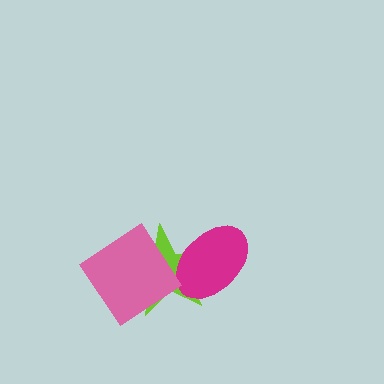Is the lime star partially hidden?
Yes, it is partially covered by another shape.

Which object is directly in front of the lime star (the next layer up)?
The magenta ellipse is directly in front of the lime star.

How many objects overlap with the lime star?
2 objects overlap with the lime star.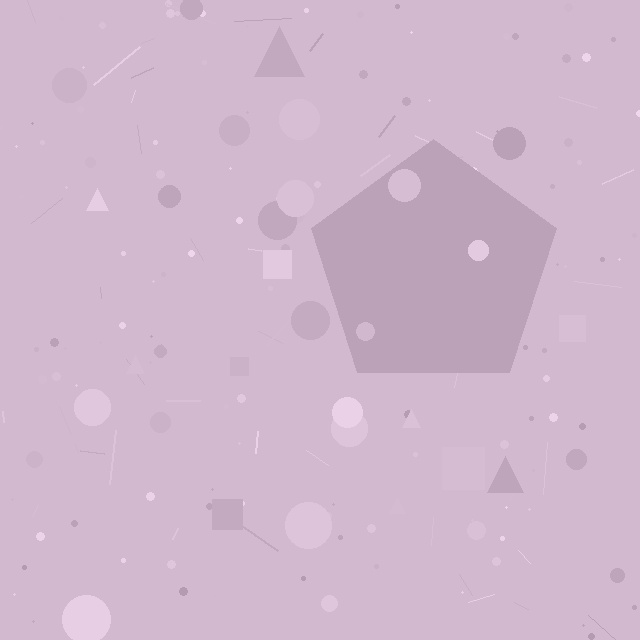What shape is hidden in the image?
A pentagon is hidden in the image.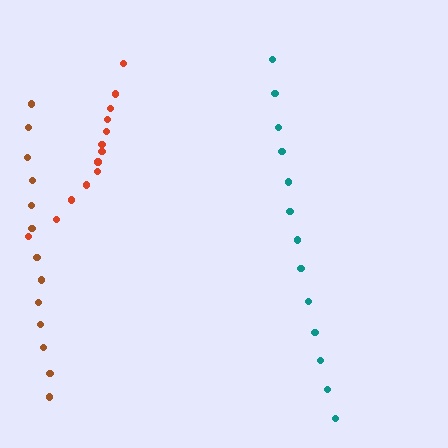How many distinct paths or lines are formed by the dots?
There are 3 distinct paths.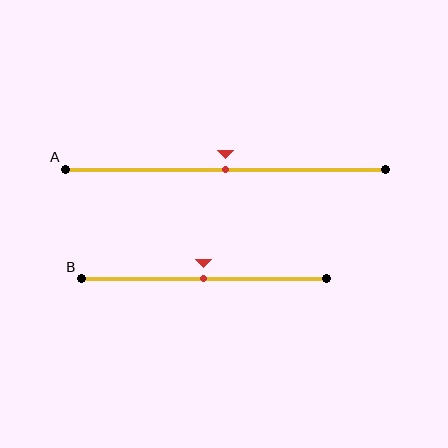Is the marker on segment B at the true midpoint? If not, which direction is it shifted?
Yes, the marker on segment B is at the true midpoint.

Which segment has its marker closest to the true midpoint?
Segment A has its marker closest to the true midpoint.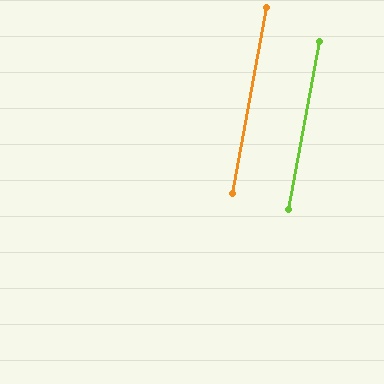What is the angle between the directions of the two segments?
Approximately 0 degrees.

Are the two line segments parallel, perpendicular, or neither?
Parallel — their directions differ by only 0.1°.